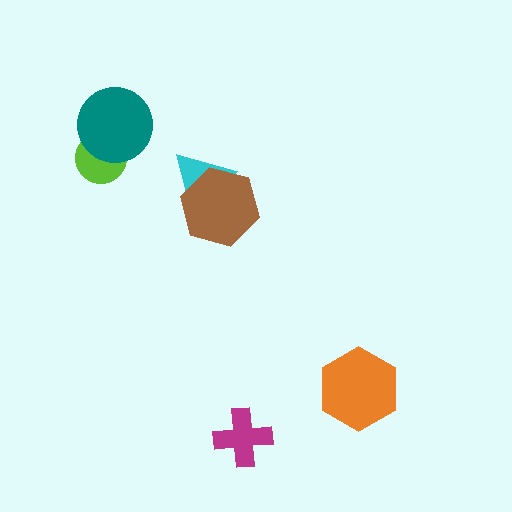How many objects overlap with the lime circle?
1 object overlaps with the lime circle.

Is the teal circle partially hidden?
No, no other shape covers it.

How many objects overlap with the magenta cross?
0 objects overlap with the magenta cross.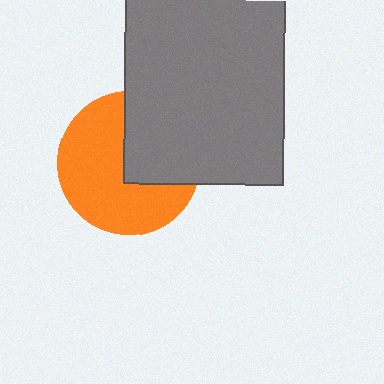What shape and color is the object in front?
The object in front is a gray rectangle.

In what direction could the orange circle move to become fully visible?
The orange circle could move left. That would shift it out from behind the gray rectangle entirely.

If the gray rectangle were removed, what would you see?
You would see the complete orange circle.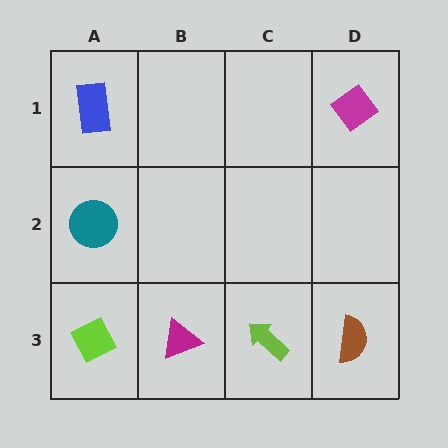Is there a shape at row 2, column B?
No, that cell is empty.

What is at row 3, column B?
A magenta triangle.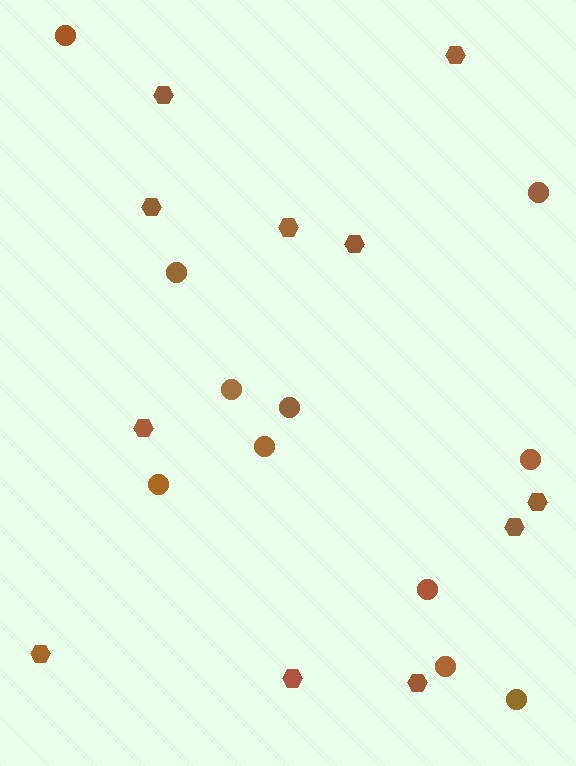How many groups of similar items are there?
There are 2 groups: one group of hexagons (11) and one group of circles (11).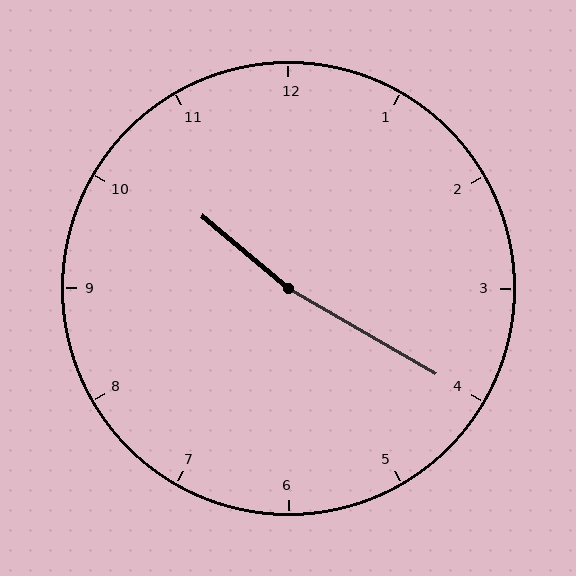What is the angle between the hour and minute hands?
Approximately 170 degrees.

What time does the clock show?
10:20.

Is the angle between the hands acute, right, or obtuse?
It is obtuse.